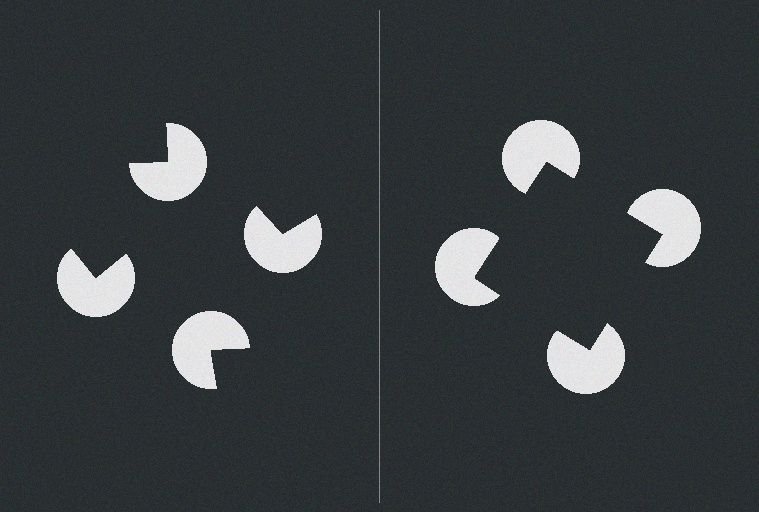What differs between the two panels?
The pac-man discs are positioned identically on both sides; only the wedge orientations differ. On the right they align to a square; on the left they are misaligned.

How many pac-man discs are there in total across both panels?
8 — 4 on each side.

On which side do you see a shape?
An illusory square appears on the right side. On the left side the wedge cuts are rotated, so no coherent shape forms.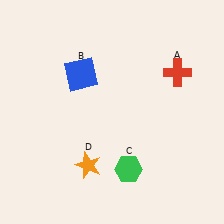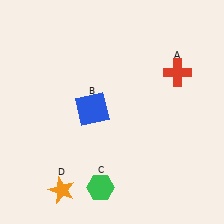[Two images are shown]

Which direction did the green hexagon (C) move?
The green hexagon (C) moved left.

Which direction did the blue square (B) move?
The blue square (B) moved down.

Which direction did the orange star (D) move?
The orange star (D) moved left.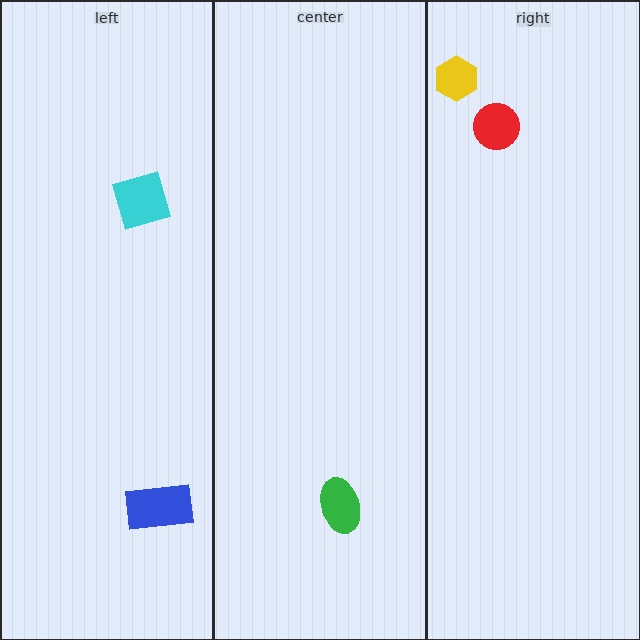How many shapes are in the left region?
2.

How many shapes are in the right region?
2.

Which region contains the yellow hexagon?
The right region.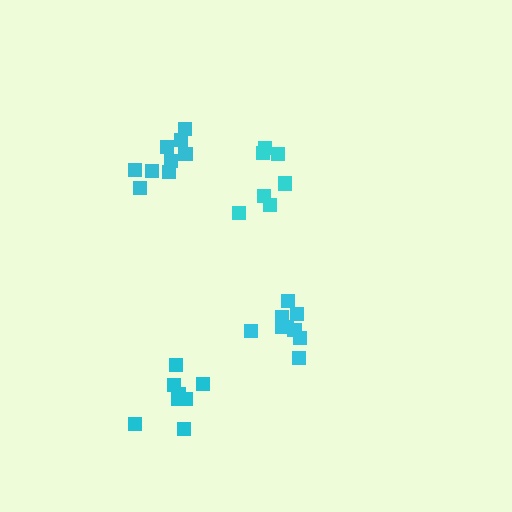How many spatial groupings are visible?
There are 4 spatial groupings.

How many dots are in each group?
Group 1: 7 dots, Group 2: 9 dots, Group 3: 9 dots, Group 4: 8 dots (33 total).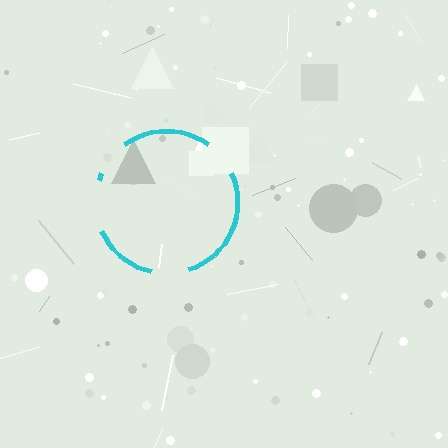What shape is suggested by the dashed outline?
The dashed outline suggests a circle.